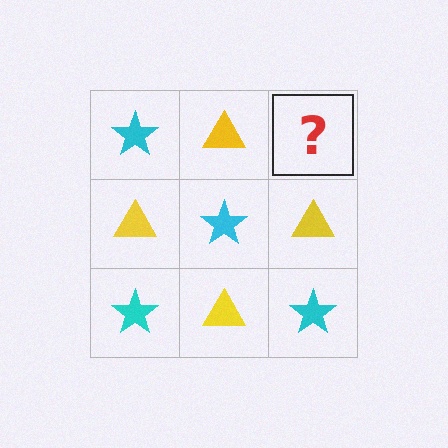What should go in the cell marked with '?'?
The missing cell should contain a cyan star.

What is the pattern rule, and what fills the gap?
The rule is that it alternates cyan star and yellow triangle in a checkerboard pattern. The gap should be filled with a cyan star.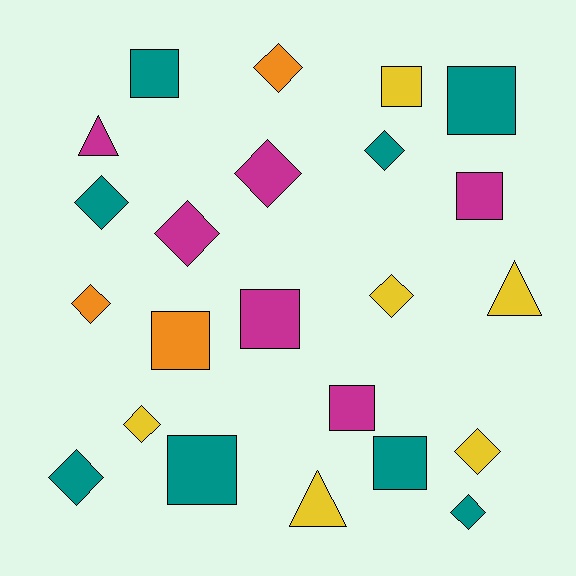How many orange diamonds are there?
There are 2 orange diamonds.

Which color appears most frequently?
Teal, with 8 objects.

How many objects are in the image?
There are 23 objects.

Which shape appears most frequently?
Diamond, with 11 objects.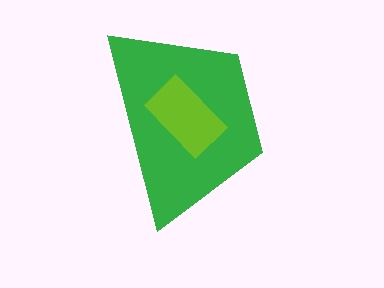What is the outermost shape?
The green trapezoid.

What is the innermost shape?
The lime rectangle.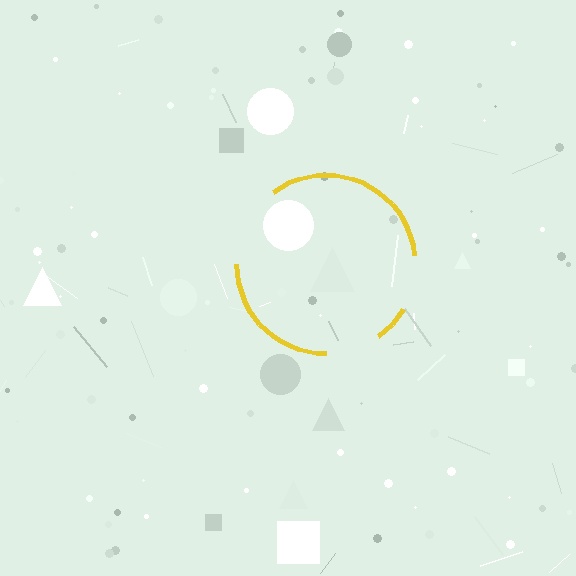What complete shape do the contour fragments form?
The contour fragments form a circle.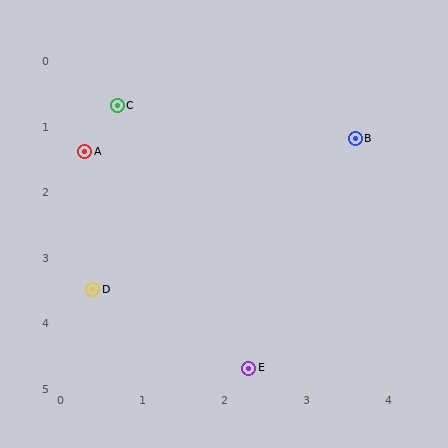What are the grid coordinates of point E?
Point E is at approximately (2.3, 4.7).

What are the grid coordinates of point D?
Point D is at approximately (0.4, 3.5).